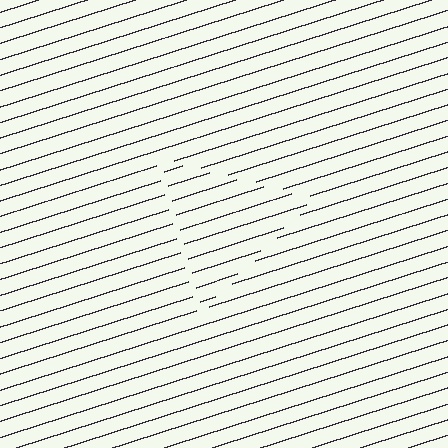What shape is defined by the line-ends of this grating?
An illusory triangle. The interior of the shape contains the same grating, shifted by half a period — the contour is defined by the phase discontinuity where line-ends from the inner and outer gratings abut.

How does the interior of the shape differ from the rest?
The interior of the shape contains the same grating, shifted by half a period — the contour is defined by the phase discontinuity where line-ends from the inner and outer gratings abut.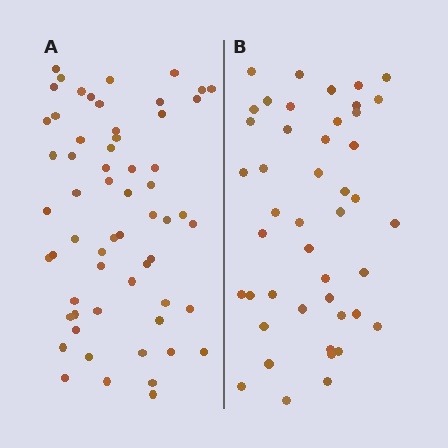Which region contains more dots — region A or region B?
Region A (the left region) has more dots.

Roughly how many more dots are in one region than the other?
Region A has approximately 15 more dots than region B.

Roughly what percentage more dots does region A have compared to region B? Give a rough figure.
About 35% more.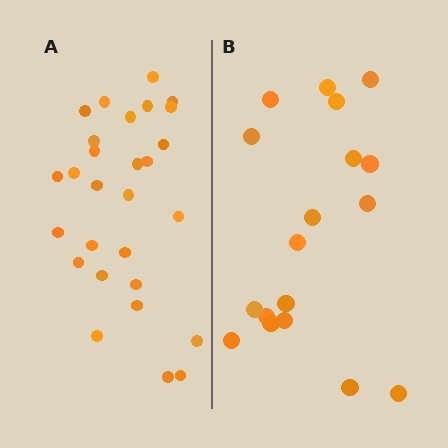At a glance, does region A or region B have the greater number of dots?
Region A (the left region) has more dots.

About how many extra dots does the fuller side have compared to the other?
Region A has roughly 10 or so more dots than region B.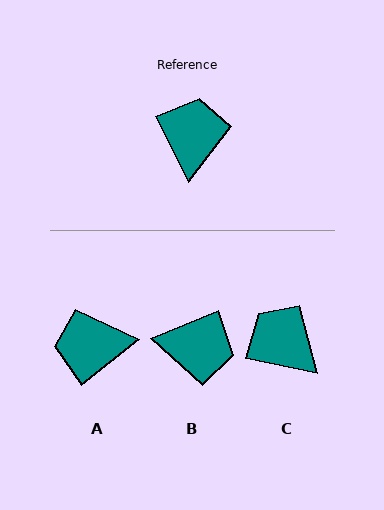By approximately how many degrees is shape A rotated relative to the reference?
Approximately 102 degrees counter-clockwise.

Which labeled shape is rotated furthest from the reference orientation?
A, about 102 degrees away.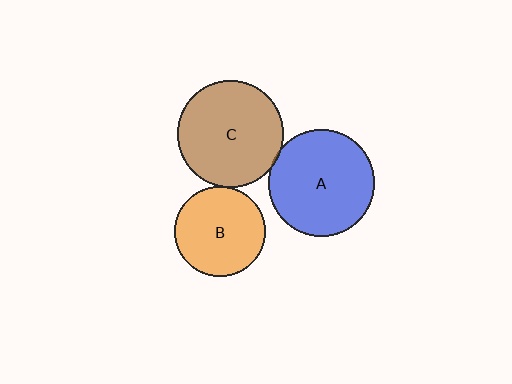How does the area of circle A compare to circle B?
Approximately 1.4 times.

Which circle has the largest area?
Circle C (brown).